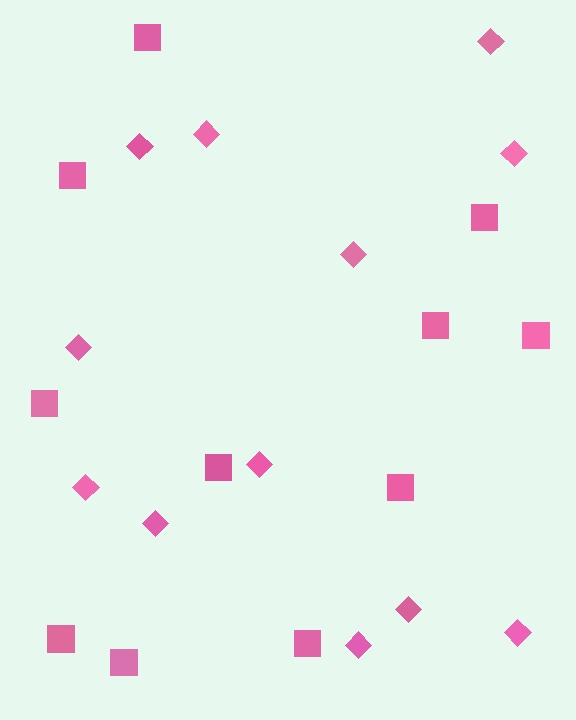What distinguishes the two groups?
There are 2 groups: one group of squares (11) and one group of diamonds (12).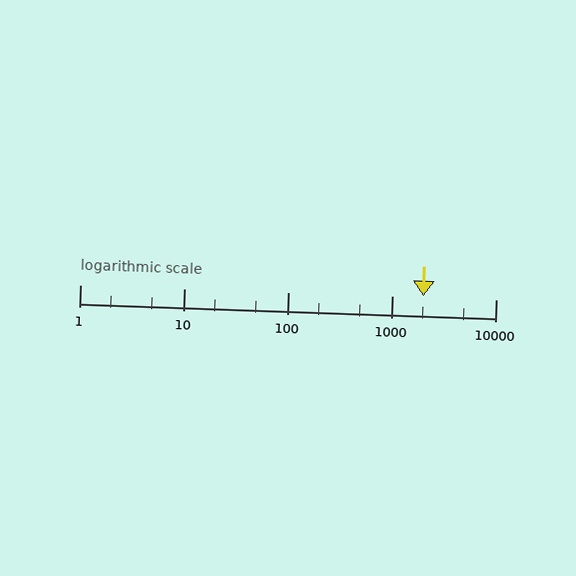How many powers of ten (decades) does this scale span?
The scale spans 4 decades, from 1 to 10000.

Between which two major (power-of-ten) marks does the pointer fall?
The pointer is between 1000 and 10000.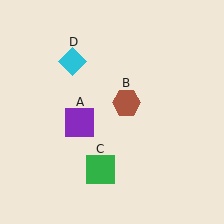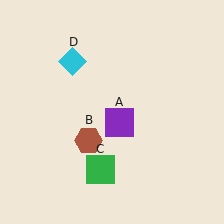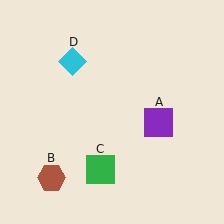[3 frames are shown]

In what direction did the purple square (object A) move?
The purple square (object A) moved right.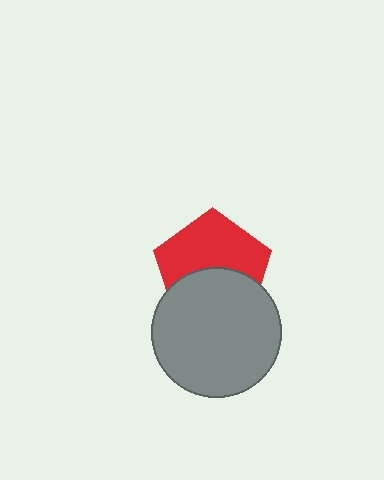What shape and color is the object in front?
The object in front is a gray circle.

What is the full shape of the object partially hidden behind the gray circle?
The partially hidden object is a red pentagon.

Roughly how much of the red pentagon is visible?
About half of it is visible (roughly 55%).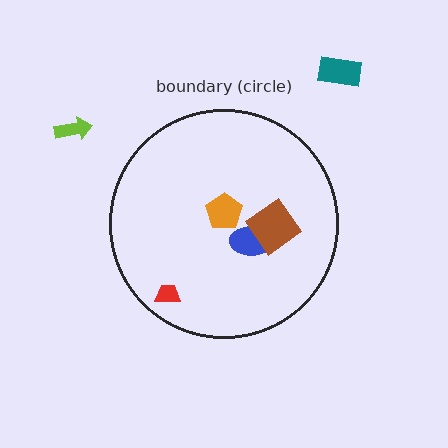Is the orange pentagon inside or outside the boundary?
Inside.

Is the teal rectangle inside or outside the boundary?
Outside.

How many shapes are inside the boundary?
4 inside, 2 outside.